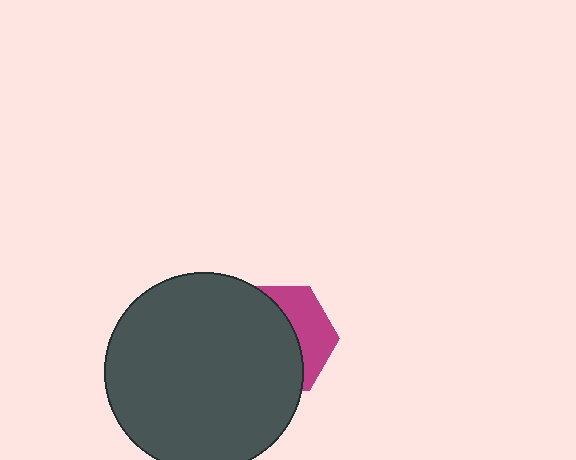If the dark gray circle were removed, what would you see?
You would see the complete magenta hexagon.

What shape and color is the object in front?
The object in front is a dark gray circle.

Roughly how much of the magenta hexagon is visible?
A small part of it is visible (roughly 37%).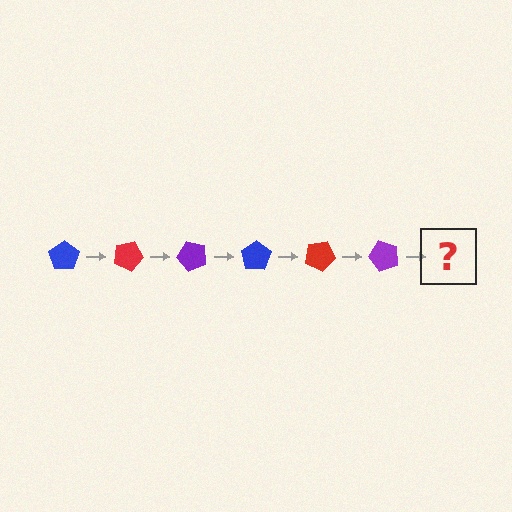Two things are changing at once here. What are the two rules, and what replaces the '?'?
The two rules are that it rotates 25 degrees each step and the color cycles through blue, red, and purple. The '?' should be a blue pentagon, rotated 150 degrees from the start.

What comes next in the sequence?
The next element should be a blue pentagon, rotated 150 degrees from the start.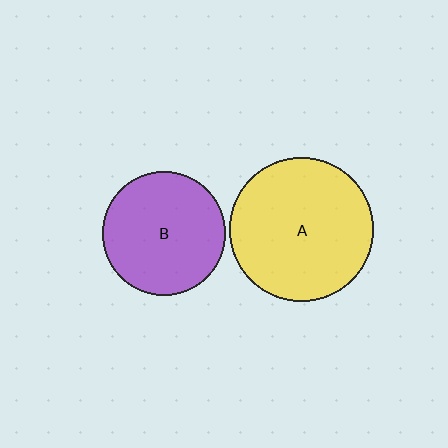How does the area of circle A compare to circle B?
Approximately 1.4 times.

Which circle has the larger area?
Circle A (yellow).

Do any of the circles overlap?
No, none of the circles overlap.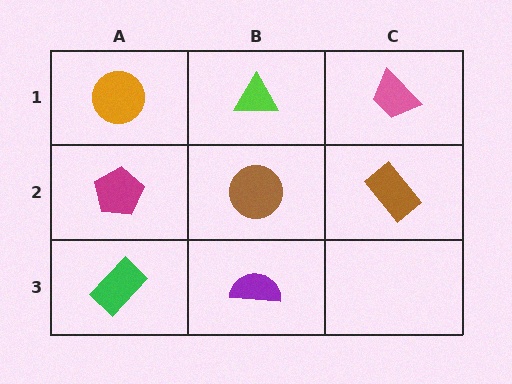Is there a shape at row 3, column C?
No, that cell is empty.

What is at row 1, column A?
An orange circle.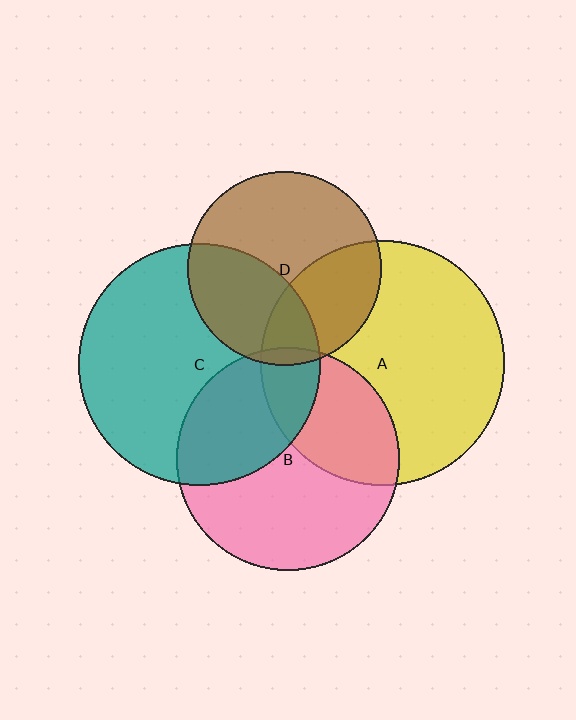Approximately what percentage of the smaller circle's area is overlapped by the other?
Approximately 35%.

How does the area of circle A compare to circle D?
Approximately 1.6 times.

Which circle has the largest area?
Circle A (yellow).